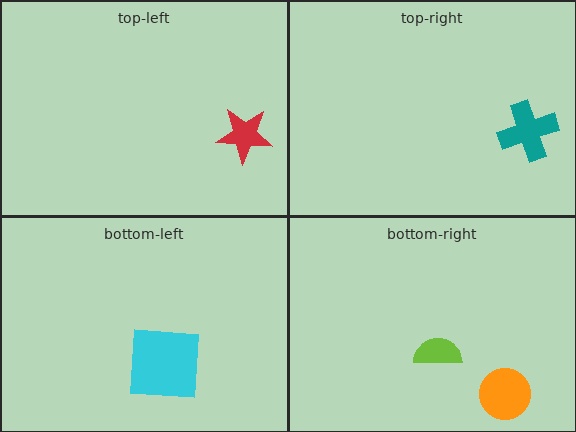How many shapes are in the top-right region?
1.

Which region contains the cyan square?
The bottom-left region.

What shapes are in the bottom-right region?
The orange circle, the lime semicircle.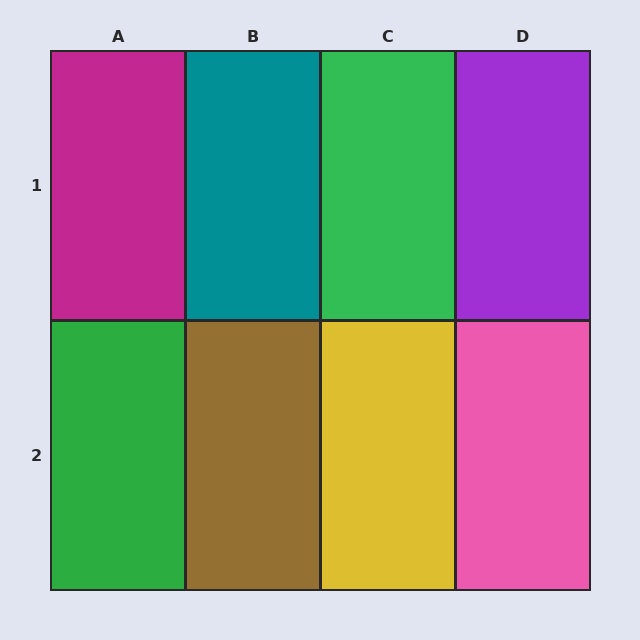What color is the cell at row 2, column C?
Yellow.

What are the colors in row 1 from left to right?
Magenta, teal, green, purple.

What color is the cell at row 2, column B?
Brown.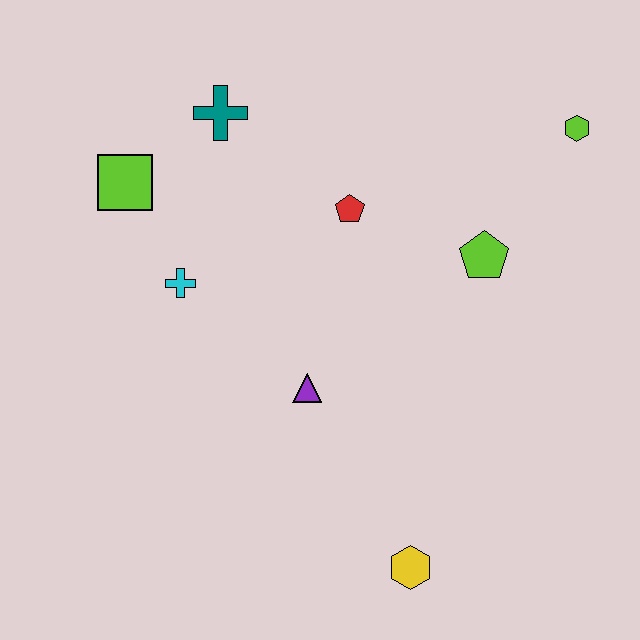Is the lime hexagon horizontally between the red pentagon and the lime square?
No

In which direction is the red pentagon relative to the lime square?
The red pentagon is to the right of the lime square.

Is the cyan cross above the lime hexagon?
No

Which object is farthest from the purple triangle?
The lime hexagon is farthest from the purple triangle.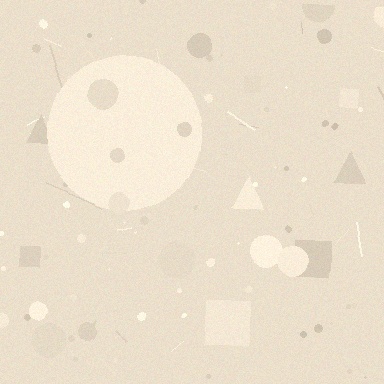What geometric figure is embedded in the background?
A circle is embedded in the background.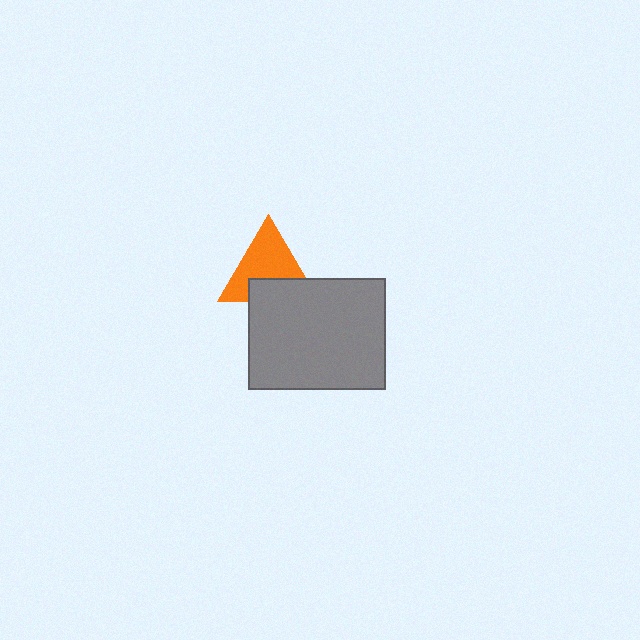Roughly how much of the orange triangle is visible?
Most of it is visible (roughly 65%).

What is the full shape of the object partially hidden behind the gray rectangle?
The partially hidden object is an orange triangle.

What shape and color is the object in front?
The object in front is a gray rectangle.